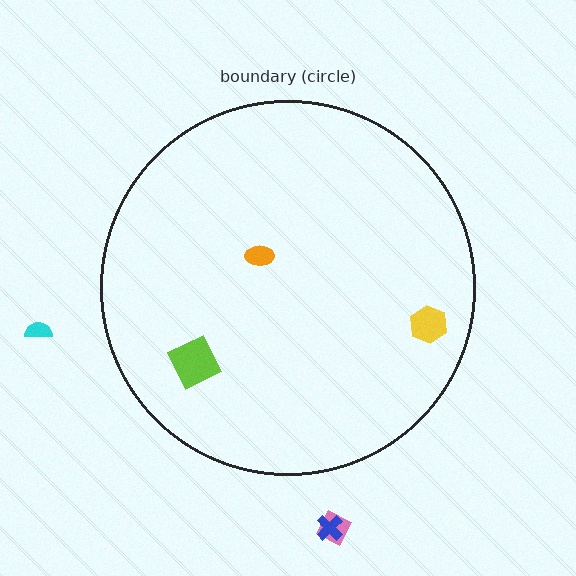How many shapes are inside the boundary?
3 inside, 3 outside.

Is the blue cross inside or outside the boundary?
Outside.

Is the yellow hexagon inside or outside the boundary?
Inside.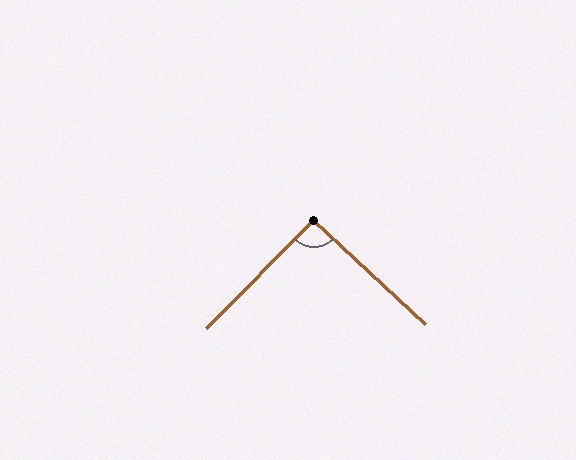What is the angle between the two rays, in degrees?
Approximately 91 degrees.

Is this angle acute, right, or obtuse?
It is approximately a right angle.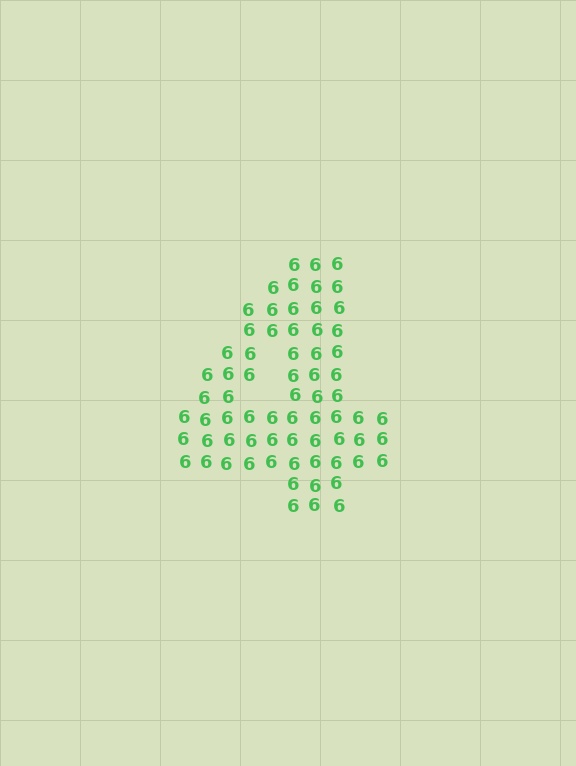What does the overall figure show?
The overall figure shows the digit 4.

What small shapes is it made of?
It is made of small digit 6's.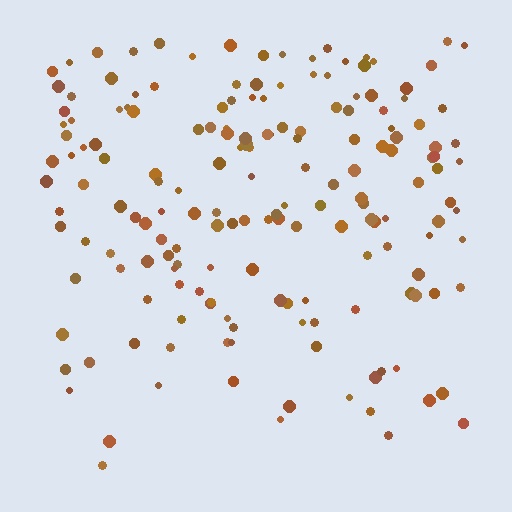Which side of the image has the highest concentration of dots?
The top.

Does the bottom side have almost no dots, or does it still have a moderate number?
Still a moderate number, just noticeably fewer than the top.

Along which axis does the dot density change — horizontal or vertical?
Vertical.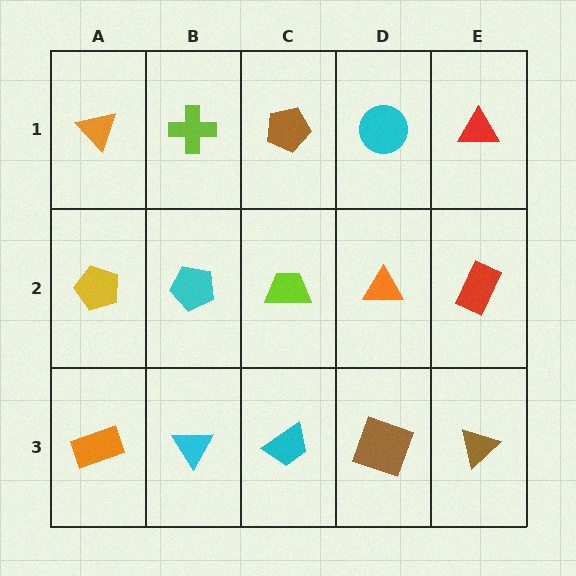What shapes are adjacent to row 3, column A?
A yellow pentagon (row 2, column A), a cyan triangle (row 3, column B).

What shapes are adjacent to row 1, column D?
An orange triangle (row 2, column D), a brown pentagon (row 1, column C), a red triangle (row 1, column E).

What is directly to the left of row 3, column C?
A cyan triangle.